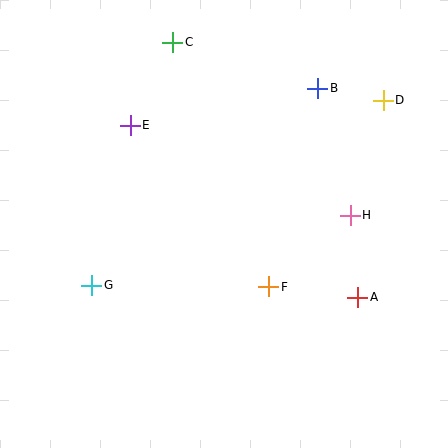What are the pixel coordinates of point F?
Point F is at (269, 287).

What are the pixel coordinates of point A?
Point A is at (358, 297).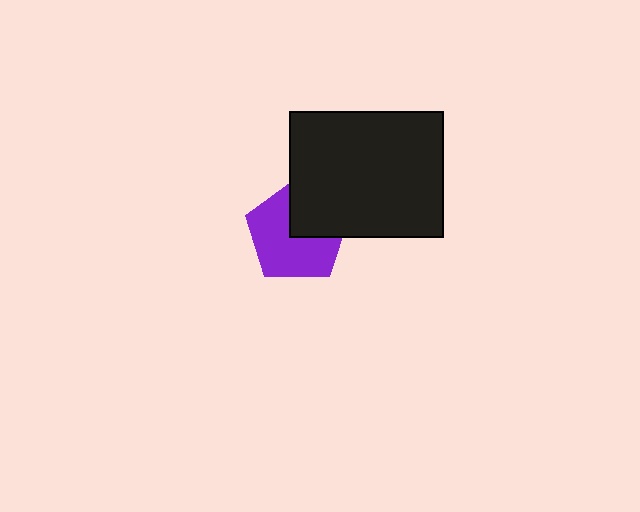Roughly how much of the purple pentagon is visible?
Most of it is visible (roughly 65%).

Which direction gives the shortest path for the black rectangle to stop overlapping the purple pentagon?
Moving toward the upper-right gives the shortest separation.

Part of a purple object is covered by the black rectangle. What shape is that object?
It is a pentagon.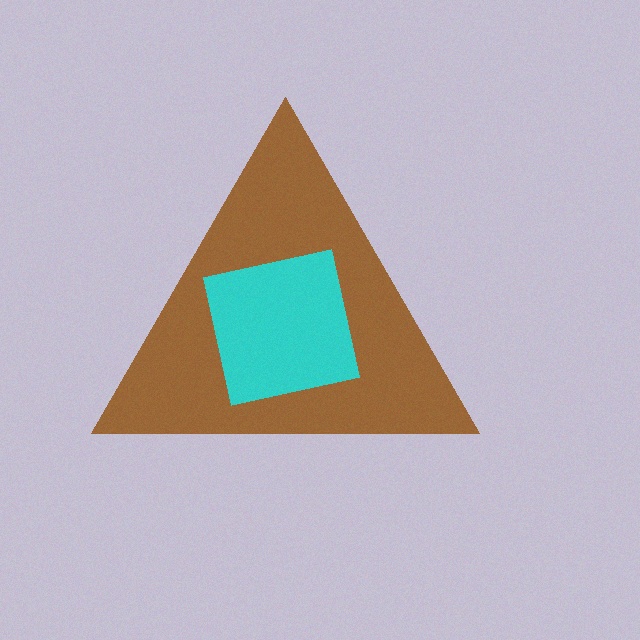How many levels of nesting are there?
2.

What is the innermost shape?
The cyan square.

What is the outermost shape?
The brown triangle.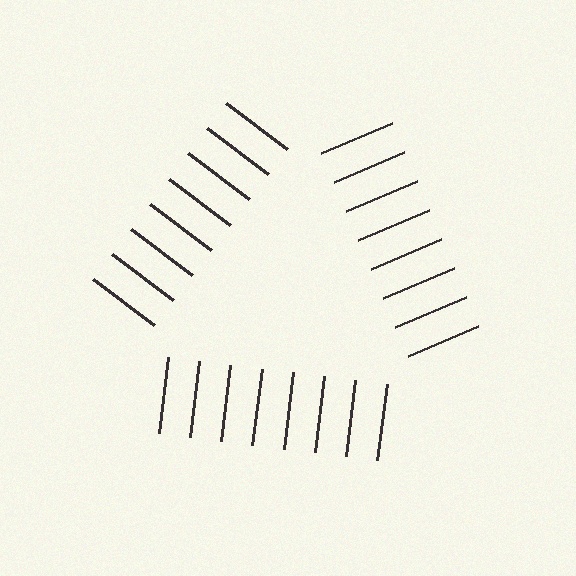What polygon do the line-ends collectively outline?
An illusory triangle — the line segments terminate on its edges but no continuous stroke is drawn.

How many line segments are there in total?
24 — 8 along each of the 3 edges.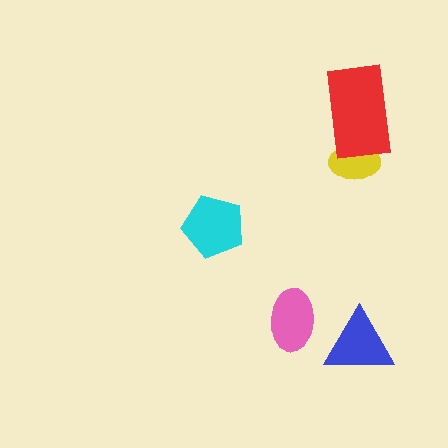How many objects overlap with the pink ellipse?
0 objects overlap with the pink ellipse.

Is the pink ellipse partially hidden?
No, no other shape covers it.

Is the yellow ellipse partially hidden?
Yes, it is partially covered by another shape.